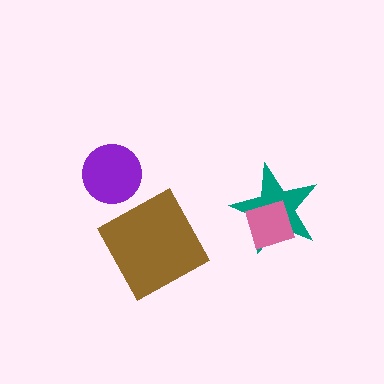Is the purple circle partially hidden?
No, no other shape covers it.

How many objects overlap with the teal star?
1 object overlaps with the teal star.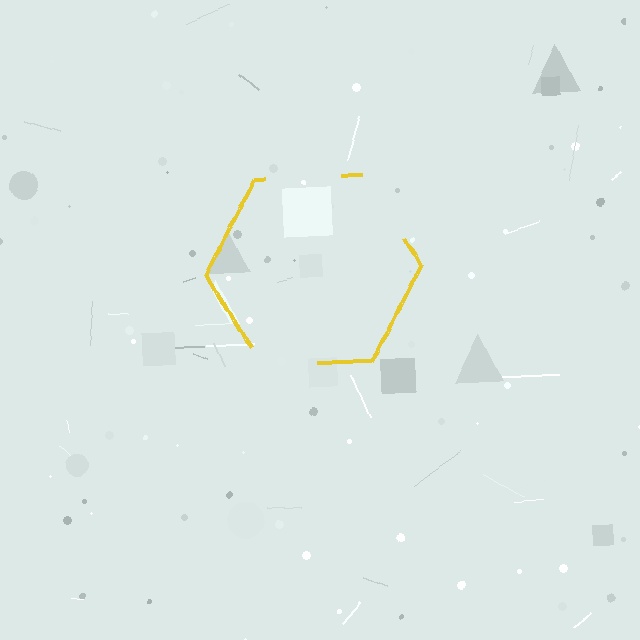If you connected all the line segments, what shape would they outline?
They would outline a hexagon.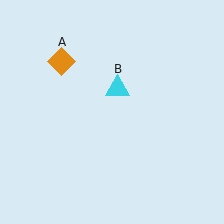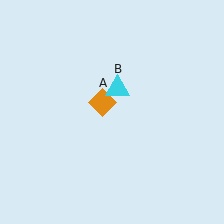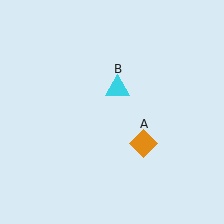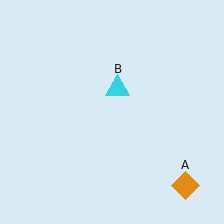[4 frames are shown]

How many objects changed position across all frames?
1 object changed position: orange diamond (object A).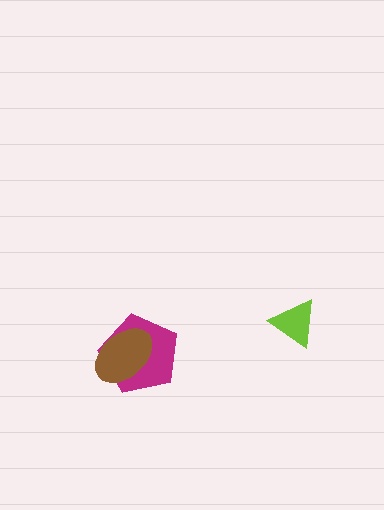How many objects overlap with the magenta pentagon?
1 object overlaps with the magenta pentagon.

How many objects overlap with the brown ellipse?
1 object overlaps with the brown ellipse.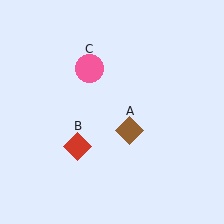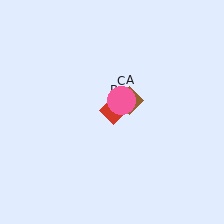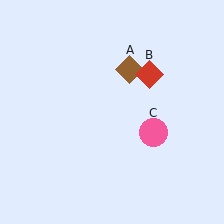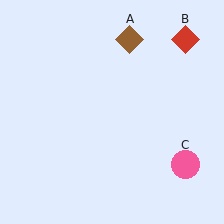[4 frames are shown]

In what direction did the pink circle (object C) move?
The pink circle (object C) moved down and to the right.